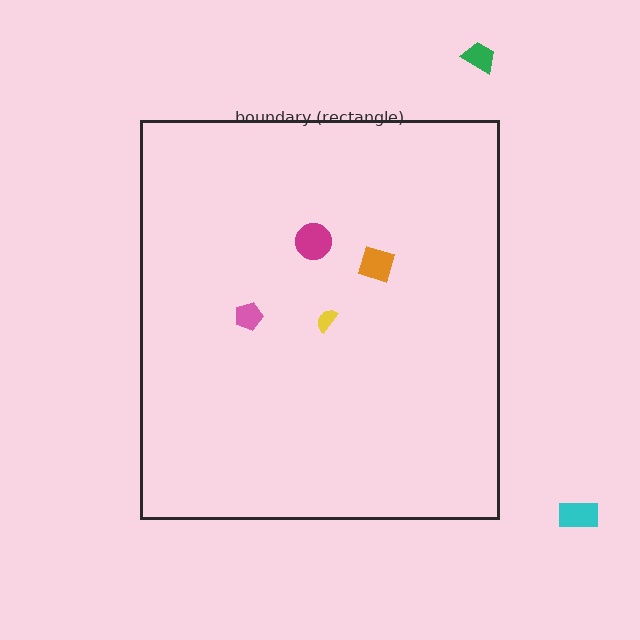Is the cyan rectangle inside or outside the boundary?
Outside.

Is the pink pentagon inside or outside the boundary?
Inside.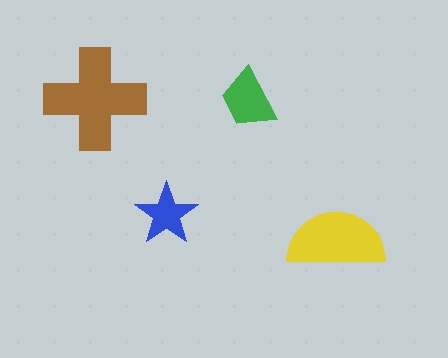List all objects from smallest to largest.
The blue star, the green trapezoid, the yellow semicircle, the brown cross.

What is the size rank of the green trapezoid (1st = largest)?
3rd.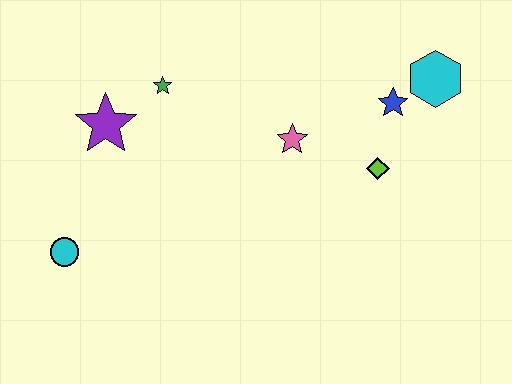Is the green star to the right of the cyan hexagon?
No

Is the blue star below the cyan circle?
No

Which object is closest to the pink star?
The lime diamond is closest to the pink star.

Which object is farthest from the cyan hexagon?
The cyan circle is farthest from the cyan hexagon.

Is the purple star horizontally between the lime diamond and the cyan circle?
Yes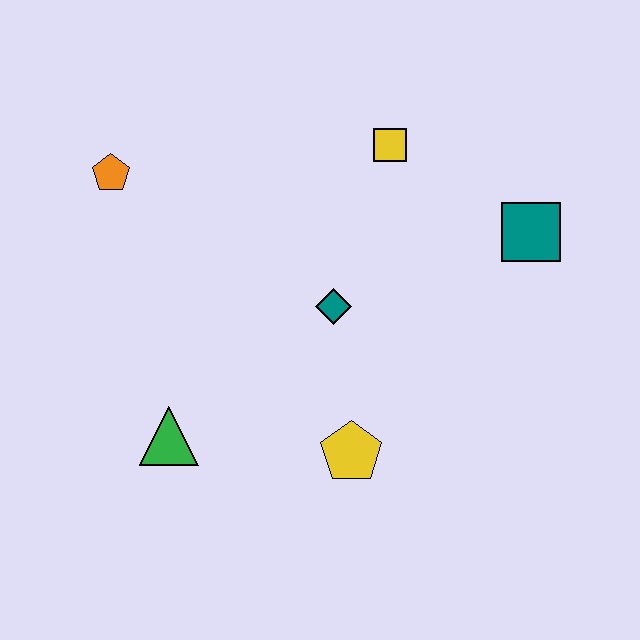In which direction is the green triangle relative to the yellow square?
The green triangle is below the yellow square.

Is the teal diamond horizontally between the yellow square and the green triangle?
Yes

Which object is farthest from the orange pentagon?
The teal square is farthest from the orange pentagon.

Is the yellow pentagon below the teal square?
Yes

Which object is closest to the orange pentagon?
The teal diamond is closest to the orange pentagon.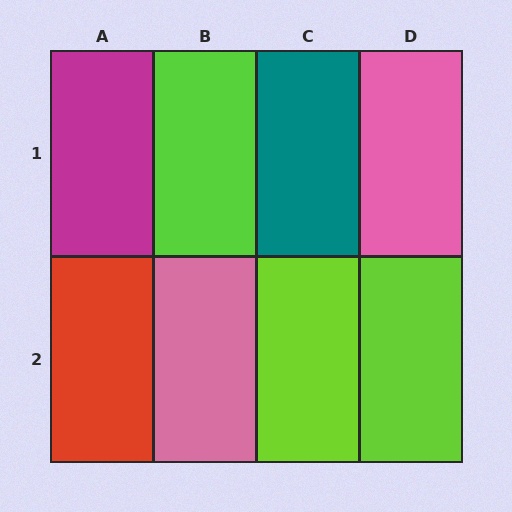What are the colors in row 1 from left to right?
Magenta, lime, teal, pink.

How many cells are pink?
2 cells are pink.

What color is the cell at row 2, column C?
Lime.